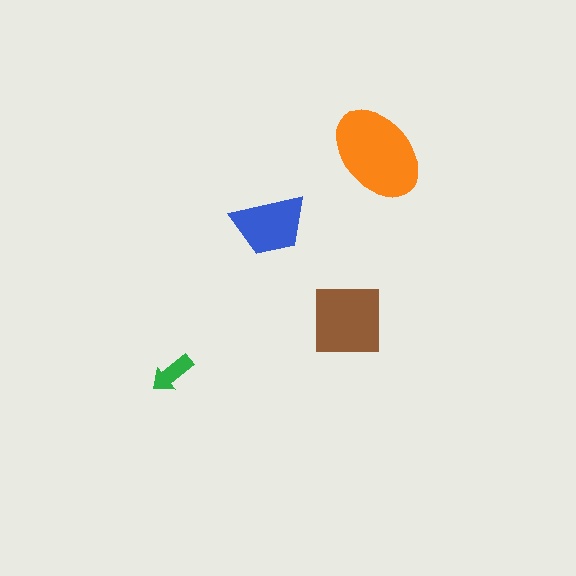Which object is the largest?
The orange ellipse.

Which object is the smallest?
The green arrow.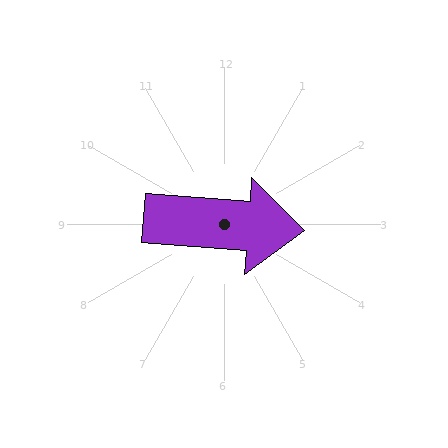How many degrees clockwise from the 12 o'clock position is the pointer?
Approximately 94 degrees.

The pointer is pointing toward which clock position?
Roughly 3 o'clock.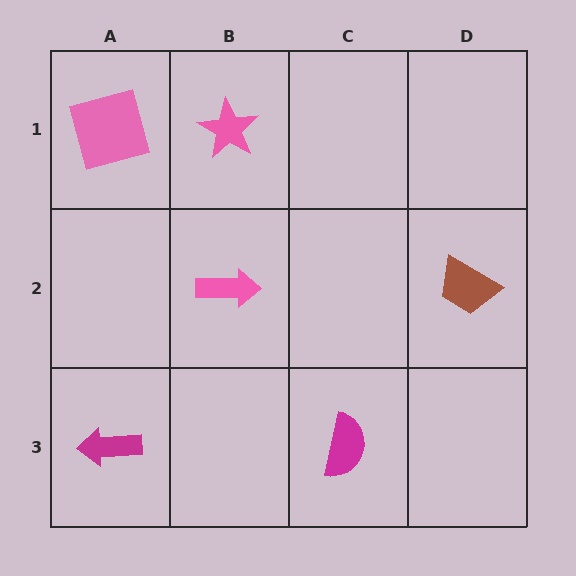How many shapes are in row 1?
2 shapes.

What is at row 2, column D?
A brown trapezoid.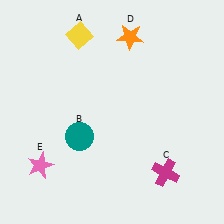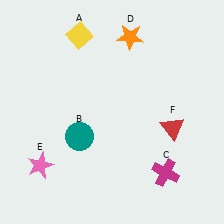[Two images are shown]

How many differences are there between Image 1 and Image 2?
There is 1 difference between the two images.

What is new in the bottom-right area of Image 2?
A red triangle (F) was added in the bottom-right area of Image 2.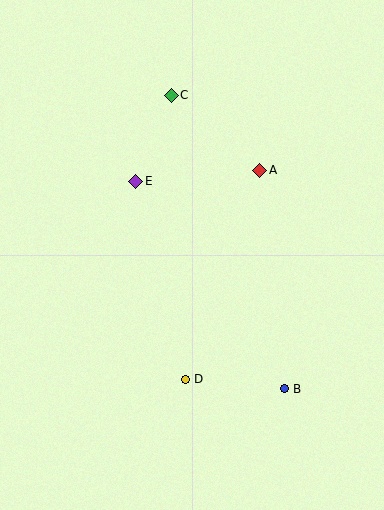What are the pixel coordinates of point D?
Point D is at (185, 379).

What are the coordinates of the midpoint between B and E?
The midpoint between B and E is at (210, 285).